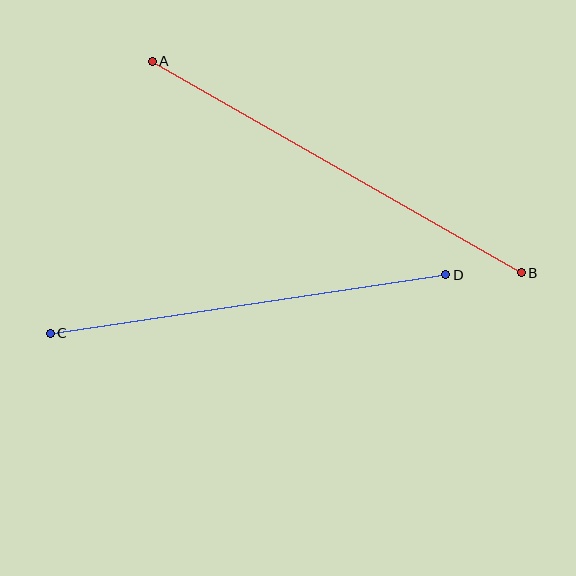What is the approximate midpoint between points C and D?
The midpoint is at approximately (248, 304) pixels.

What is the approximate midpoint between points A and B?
The midpoint is at approximately (337, 167) pixels.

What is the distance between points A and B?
The distance is approximately 425 pixels.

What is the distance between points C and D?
The distance is approximately 400 pixels.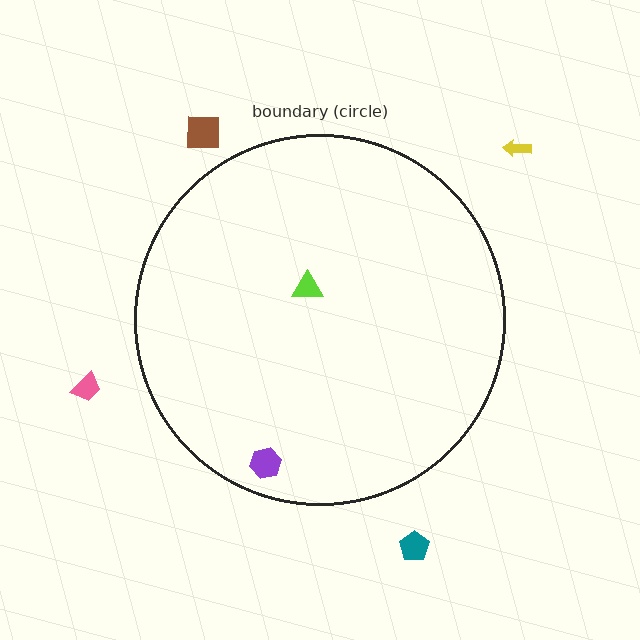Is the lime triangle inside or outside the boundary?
Inside.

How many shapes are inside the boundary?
2 inside, 4 outside.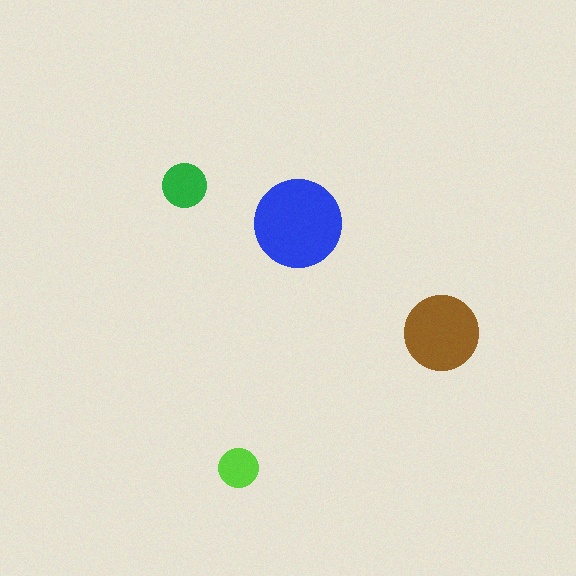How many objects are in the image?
There are 4 objects in the image.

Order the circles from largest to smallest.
the blue one, the brown one, the green one, the lime one.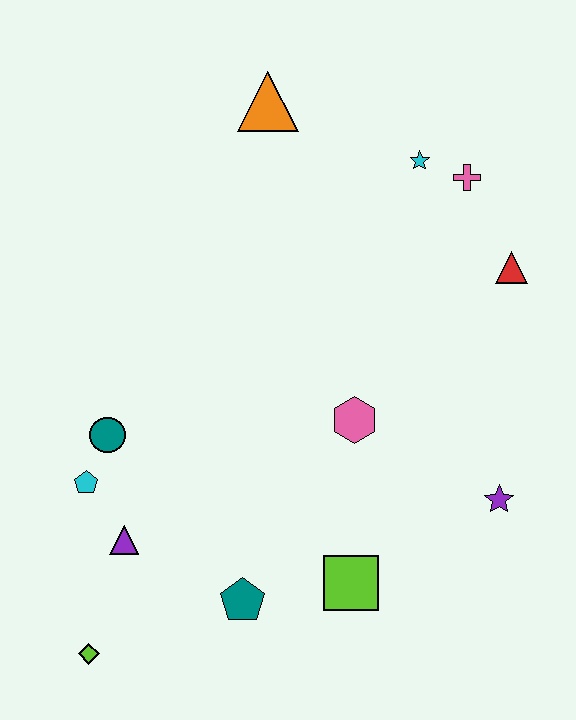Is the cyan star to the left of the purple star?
Yes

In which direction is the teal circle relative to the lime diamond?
The teal circle is above the lime diamond.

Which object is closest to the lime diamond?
The purple triangle is closest to the lime diamond.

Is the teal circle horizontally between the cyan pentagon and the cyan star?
Yes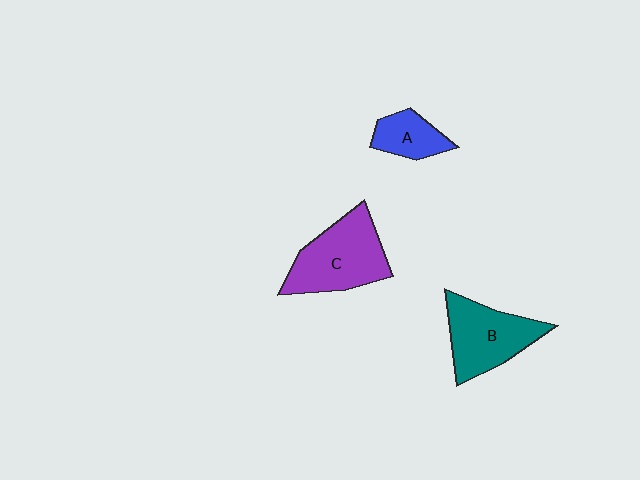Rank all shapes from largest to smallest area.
From largest to smallest: C (purple), B (teal), A (blue).